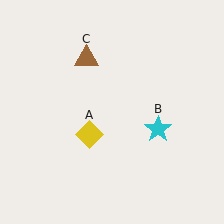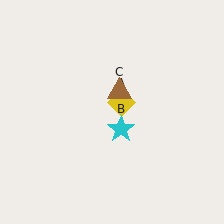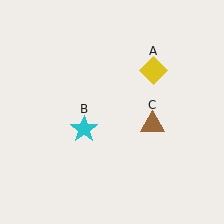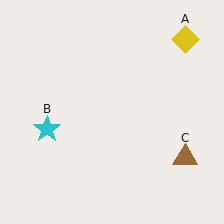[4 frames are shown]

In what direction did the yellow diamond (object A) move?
The yellow diamond (object A) moved up and to the right.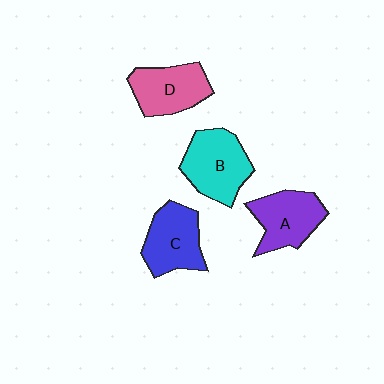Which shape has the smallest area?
Shape D (pink).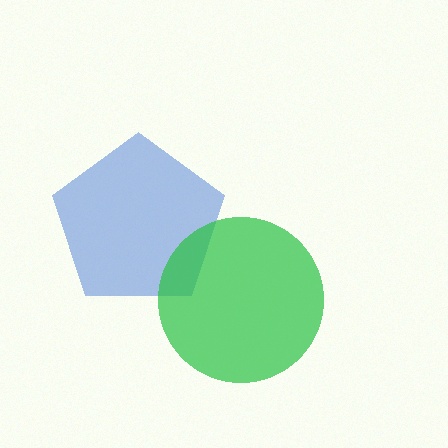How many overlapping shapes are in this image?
There are 2 overlapping shapes in the image.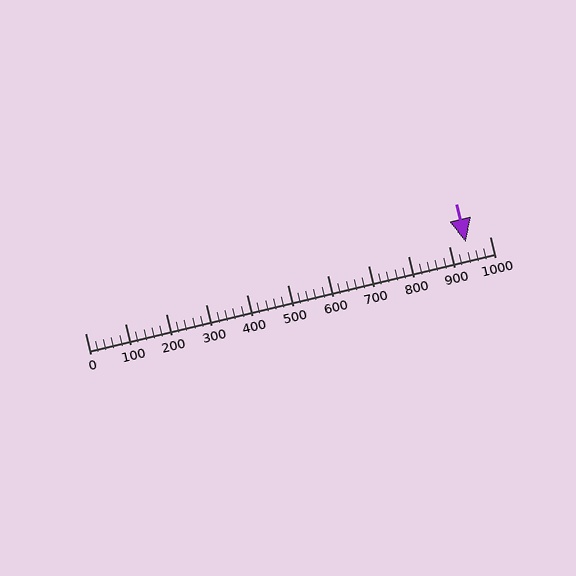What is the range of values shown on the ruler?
The ruler shows values from 0 to 1000.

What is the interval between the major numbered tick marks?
The major tick marks are spaced 100 units apart.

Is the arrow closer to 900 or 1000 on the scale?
The arrow is closer to 900.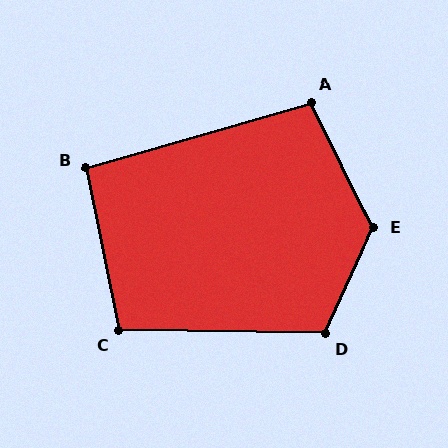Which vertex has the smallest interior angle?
B, at approximately 94 degrees.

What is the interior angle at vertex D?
Approximately 113 degrees (obtuse).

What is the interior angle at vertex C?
Approximately 103 degrees (obtuse).